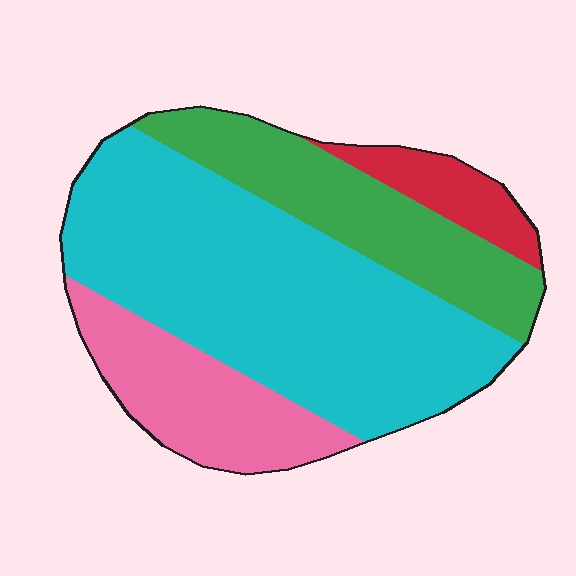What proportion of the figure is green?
Green takes up about one fifth (1/5) of the figure.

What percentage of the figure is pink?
Pink takes up about one sixth (1/6) of the figure.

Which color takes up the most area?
Cyan, at roughly 50%.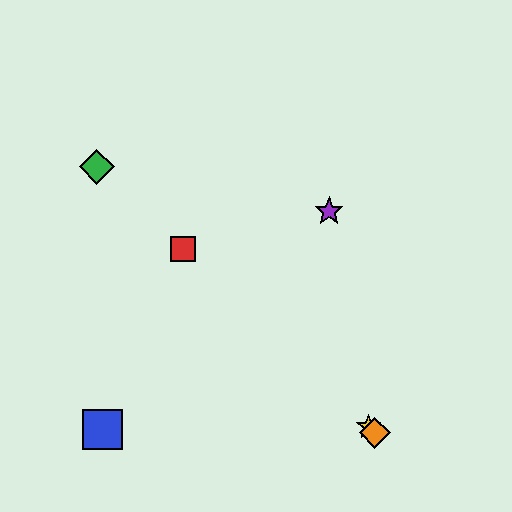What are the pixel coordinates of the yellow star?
The yellow star is at (368, 427).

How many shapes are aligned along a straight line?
4 shapes (the red square, the green diamond, the yellow star, the orange diamond) are aligned along a straight line.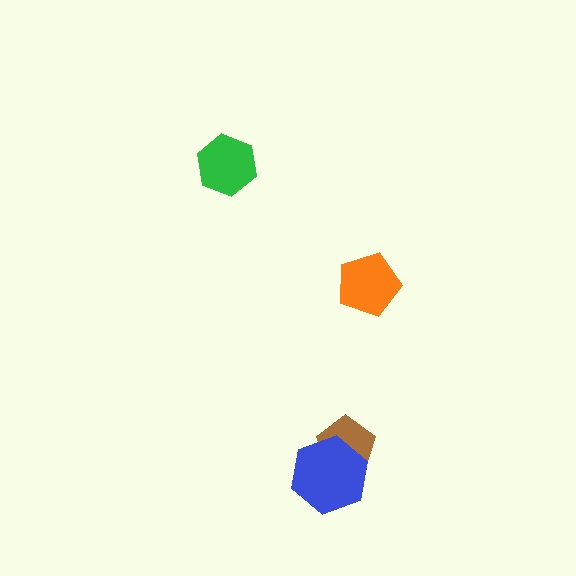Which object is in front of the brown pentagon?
The blue hexagon is in front of the brown pentagon.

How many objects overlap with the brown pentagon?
1 object overlaps with the brown pentagon.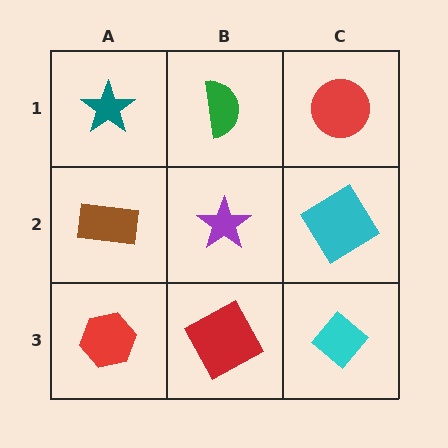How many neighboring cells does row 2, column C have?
3.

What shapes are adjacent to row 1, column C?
A cyan diamond (row 2, column C), a green semicircle (row 1, column B).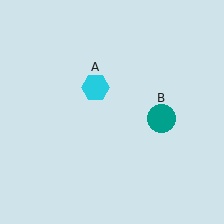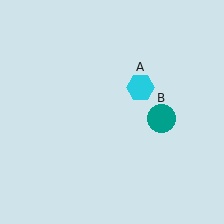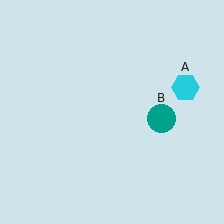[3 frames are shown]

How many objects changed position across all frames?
1 object changed position: cyan hexagon (object A).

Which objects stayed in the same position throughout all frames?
Teal circle (object B) remained stationary.